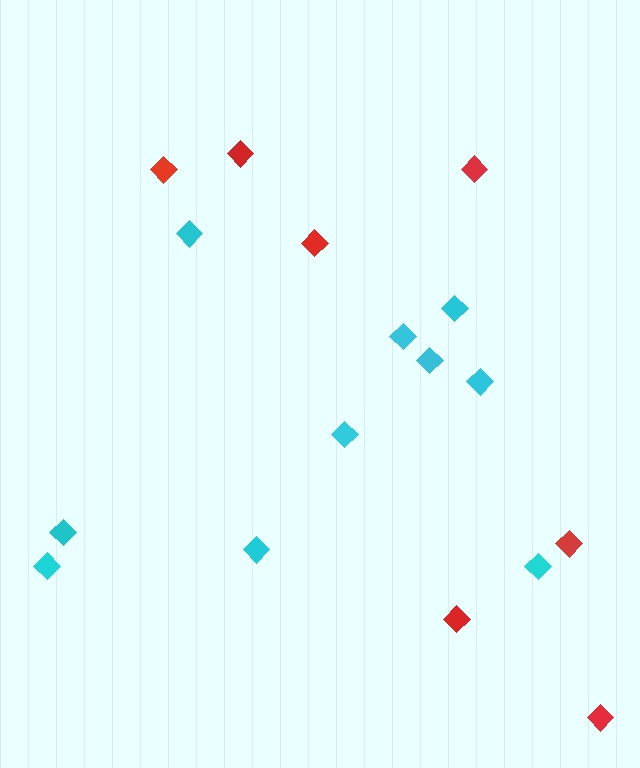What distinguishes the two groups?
There are 2 groups: one group of red diamonds (7) and one group of cyan diamonds (10).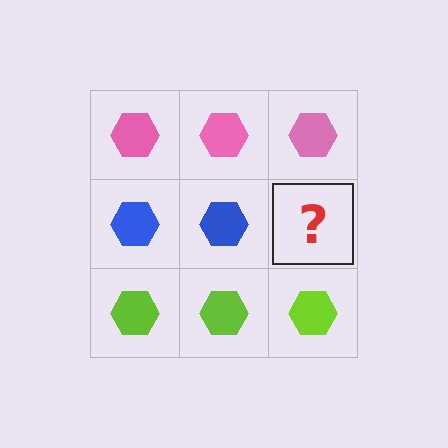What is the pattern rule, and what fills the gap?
The rule is that each row has a consistent color. The gap should be filled with a blue hexagon.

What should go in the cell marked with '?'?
The missing cell should contain a blue hexagon.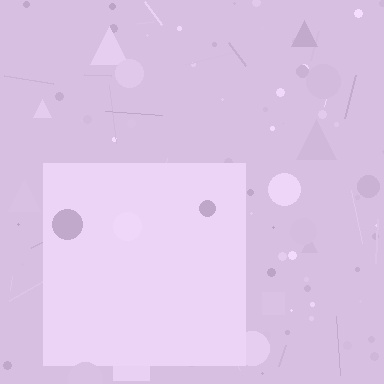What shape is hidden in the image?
A square is hidden in the image.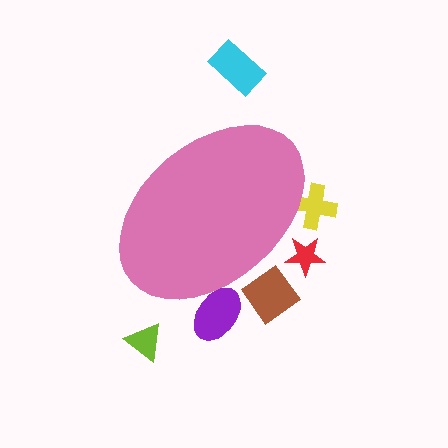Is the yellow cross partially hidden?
Yes, the yellow cross is partially hidden behind the pink ellipse.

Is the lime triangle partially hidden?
No, the lime triangle is fully visible.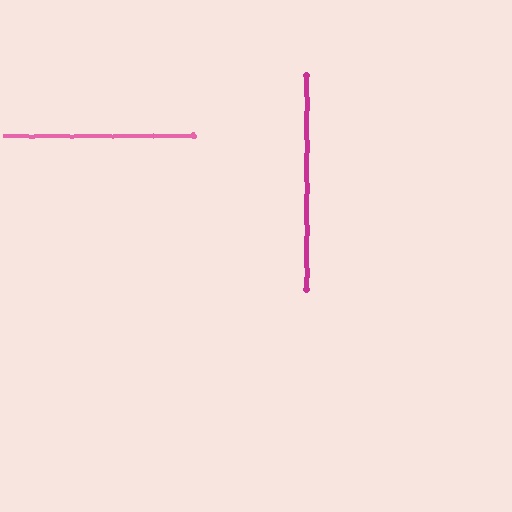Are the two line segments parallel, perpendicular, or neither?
Perpendicular — they meet at approximately 90°.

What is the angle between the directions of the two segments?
Approximately 90 degrees.